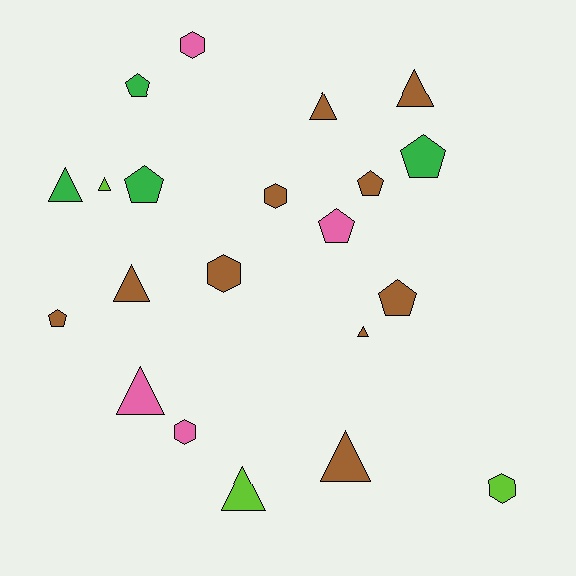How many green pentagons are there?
There are 3 green pentagons.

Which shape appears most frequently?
Triangle, with 9 objects.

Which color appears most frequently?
Brown, with 10 objects.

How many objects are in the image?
There are 21 objects.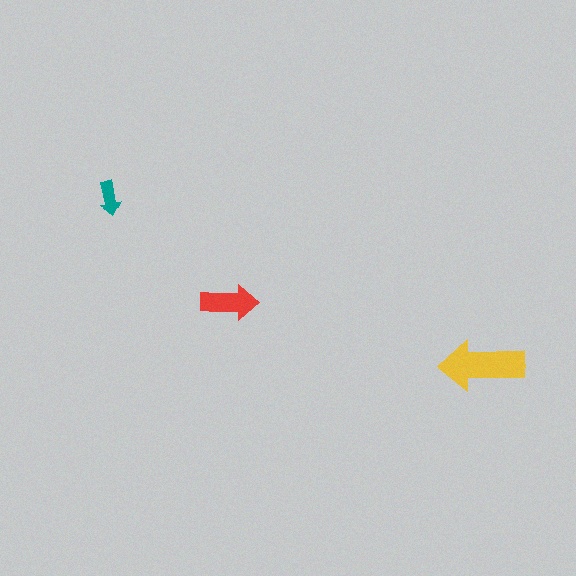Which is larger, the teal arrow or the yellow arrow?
The yellow one.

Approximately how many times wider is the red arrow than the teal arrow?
About 1.5 times wider.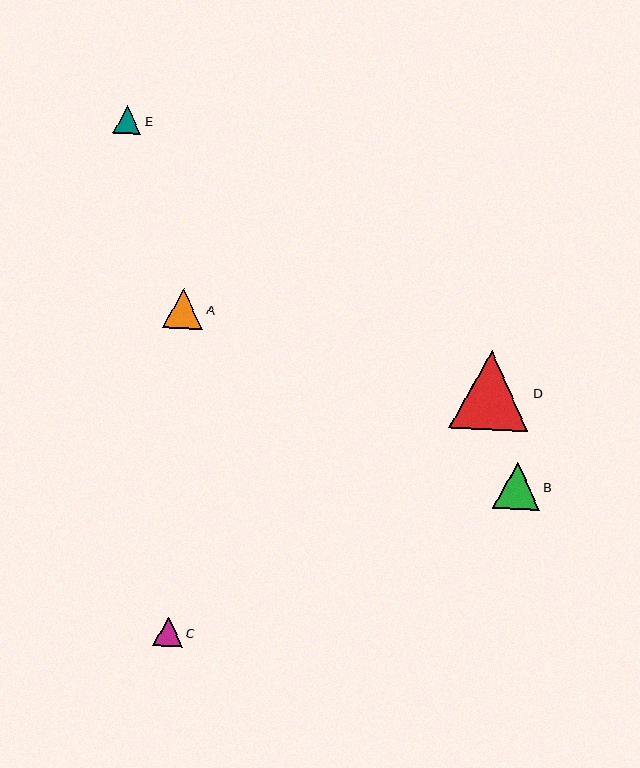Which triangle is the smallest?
Triangle E is the smallest with a size of approximately 28 pixels.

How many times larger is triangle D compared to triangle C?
Triangle D is approximately 2.6 times the size of triangle C.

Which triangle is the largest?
Triangle D is the largest with a size of approximately 79 pixels.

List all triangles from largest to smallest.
From largest to smallest: D, B, A, C, E.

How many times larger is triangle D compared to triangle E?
Triangle D is approximately 2.8 times the size of triangle E.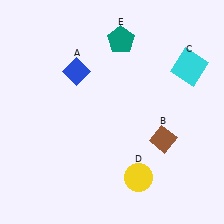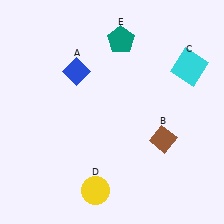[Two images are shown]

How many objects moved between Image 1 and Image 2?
1 object moved between the two images.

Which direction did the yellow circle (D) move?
The yellow circle (D) moved left.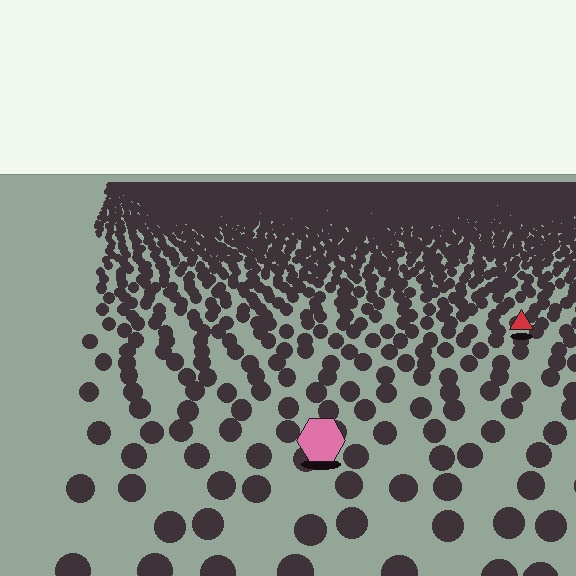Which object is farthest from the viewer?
The red triangle is farthest from the viewer. It appears smaller and the ground texture around it is denser.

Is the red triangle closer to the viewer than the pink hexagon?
No. The pink hexagon is closer — you can tell from the texture gradient: the ground texture is coarser near it.